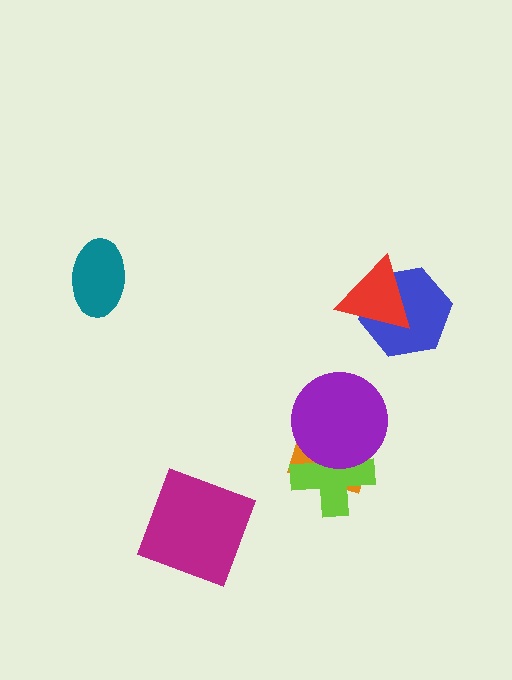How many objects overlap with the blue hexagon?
1 object overlaps with the blue hexagon.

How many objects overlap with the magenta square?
0 objects overlap with the magenta square.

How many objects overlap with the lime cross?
2 objects overlap with the lime cross.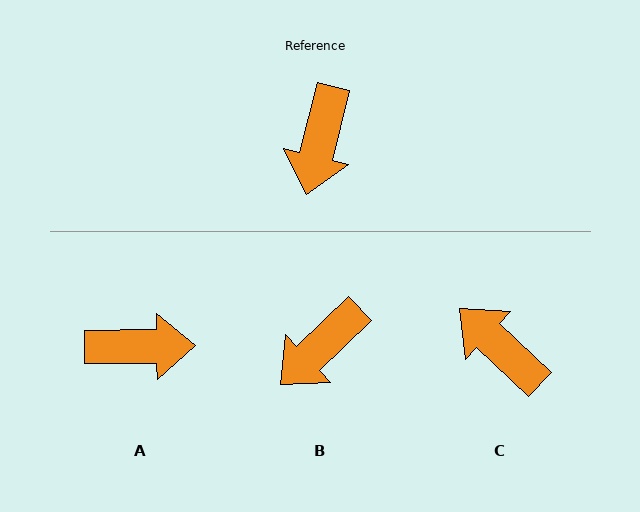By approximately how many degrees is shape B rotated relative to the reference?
Approximately 32 degrees clockwise.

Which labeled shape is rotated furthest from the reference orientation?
C, about 119 degrees away.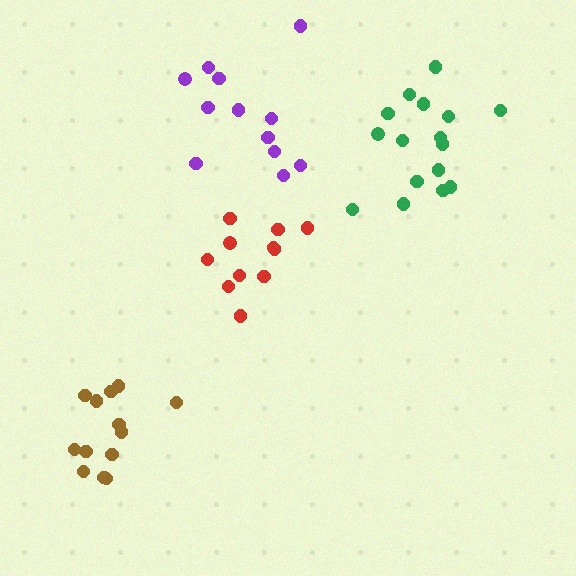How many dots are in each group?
Group 1: 12 dots, Group 2: 11 dots, Group 3: 16 dots, Group 4: 13 dots (52 total).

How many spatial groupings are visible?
There are 4 spatial groupings.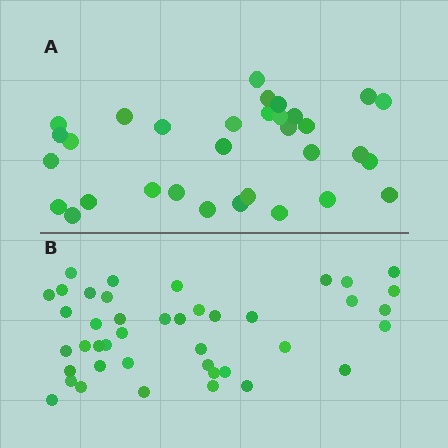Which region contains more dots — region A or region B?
Region B (the bottom region) has more dots.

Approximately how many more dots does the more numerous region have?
Region B has roughly 10 or so more dots than region A.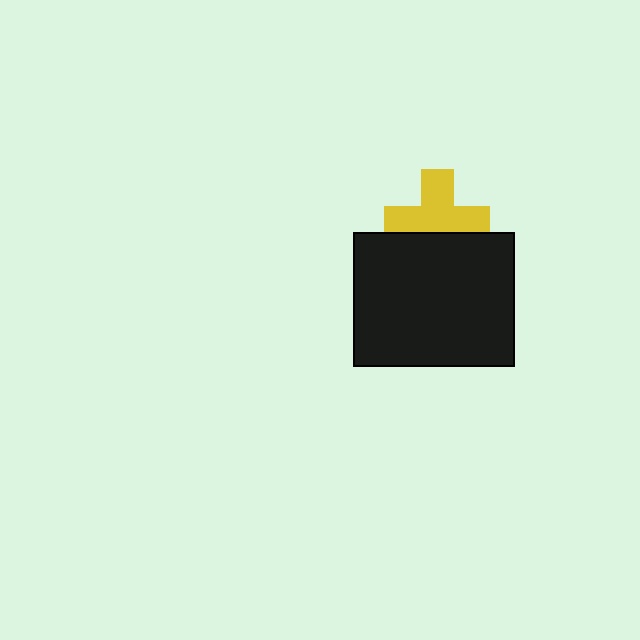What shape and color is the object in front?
The object in front is a black rectangle.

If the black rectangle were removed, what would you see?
You would see the complete yellow cross.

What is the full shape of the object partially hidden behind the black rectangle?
The partially hidden object is a yellow cross.